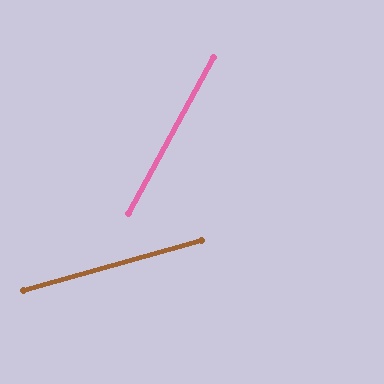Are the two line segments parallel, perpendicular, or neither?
Neither parallel nor perpendicular — they differ by about 45°.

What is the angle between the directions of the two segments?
Approximately 45 degrees.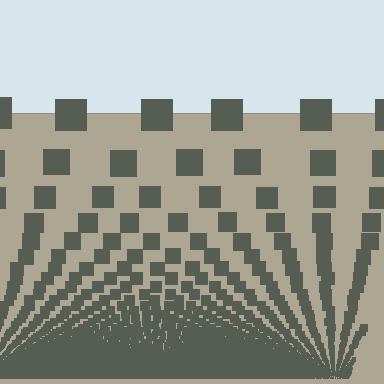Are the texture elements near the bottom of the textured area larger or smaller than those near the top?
Smaller. The gradient is inverted — elements near the bottom are smaller and denser.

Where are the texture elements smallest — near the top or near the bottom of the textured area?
Near the bottom.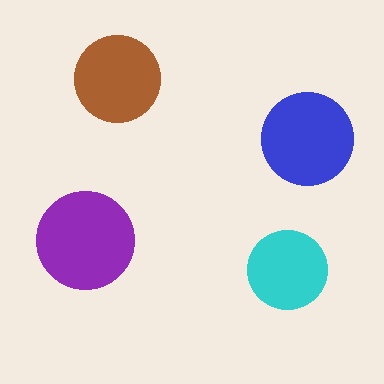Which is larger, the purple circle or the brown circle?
The purple one.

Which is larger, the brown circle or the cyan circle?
The brown one.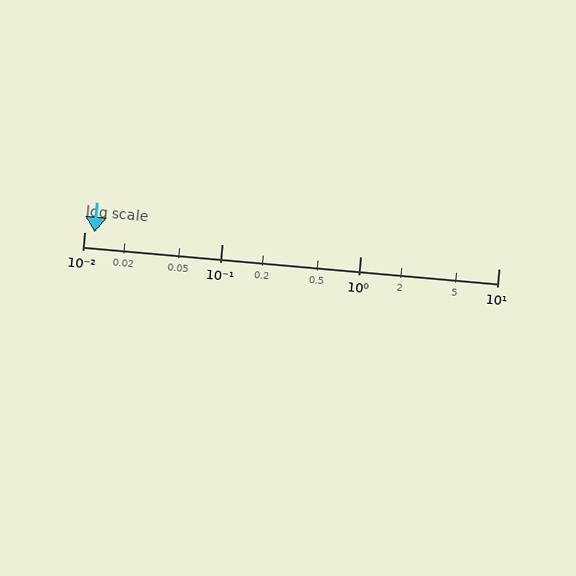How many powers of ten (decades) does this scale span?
The scale spans 3 decades, from 0.01 to 10.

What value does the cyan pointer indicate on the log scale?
The pointer indicates approximately 0.012.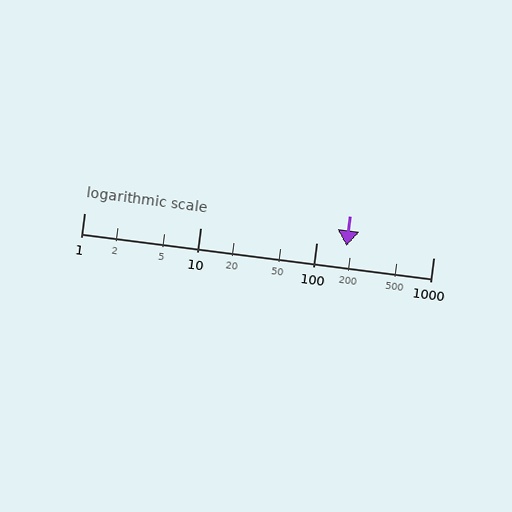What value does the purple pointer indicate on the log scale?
The pointer indicates approximately 180.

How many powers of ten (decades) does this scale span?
The scale spans 3 decades, from 1 to 1000.